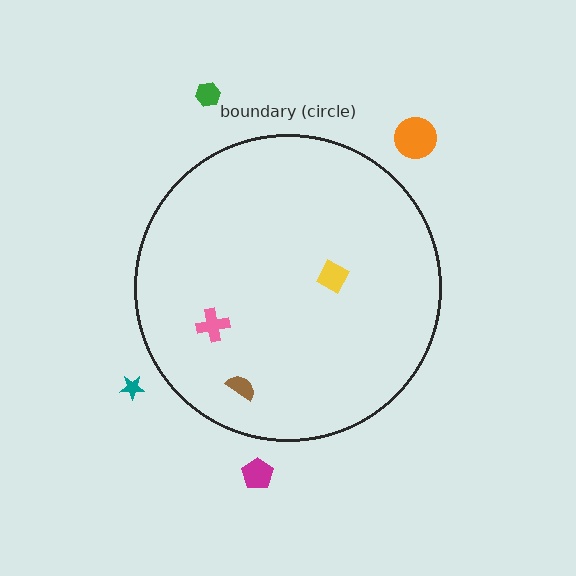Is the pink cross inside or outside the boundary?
Inside.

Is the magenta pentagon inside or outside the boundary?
Outside.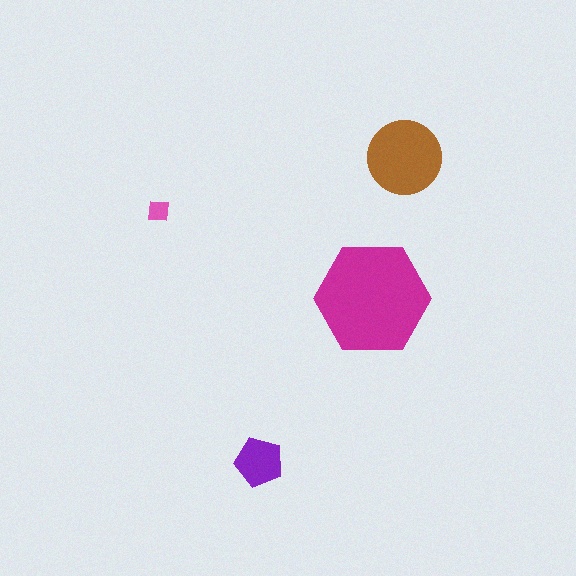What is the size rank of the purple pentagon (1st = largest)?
3rd.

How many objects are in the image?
There are 4 objects in the image.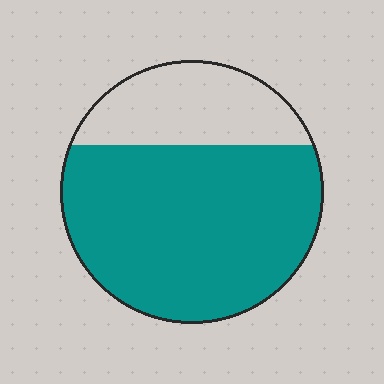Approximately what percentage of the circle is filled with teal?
Approximately 70%.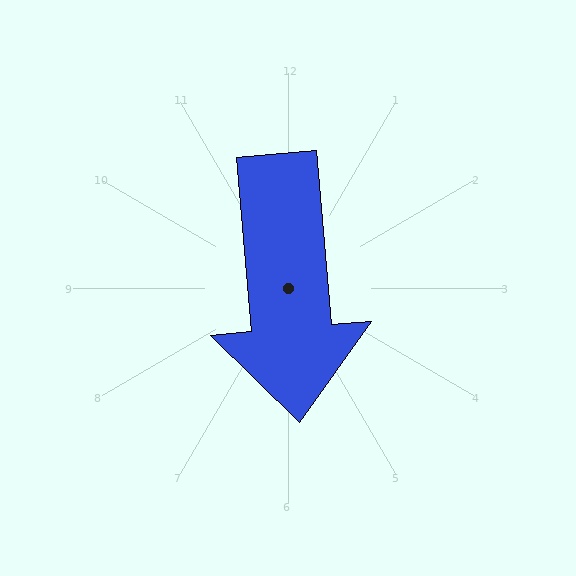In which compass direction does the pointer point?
South.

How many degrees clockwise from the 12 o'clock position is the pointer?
Approximately 175 degrees.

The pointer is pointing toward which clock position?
Roughly 6 o'clock.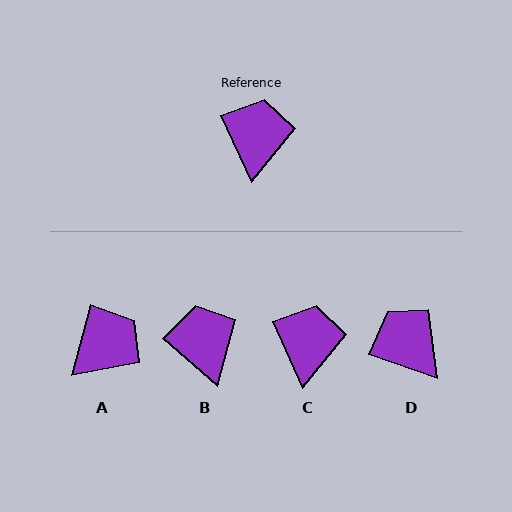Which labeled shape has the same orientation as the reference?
C.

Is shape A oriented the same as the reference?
No, it is off by about 40 degrees.